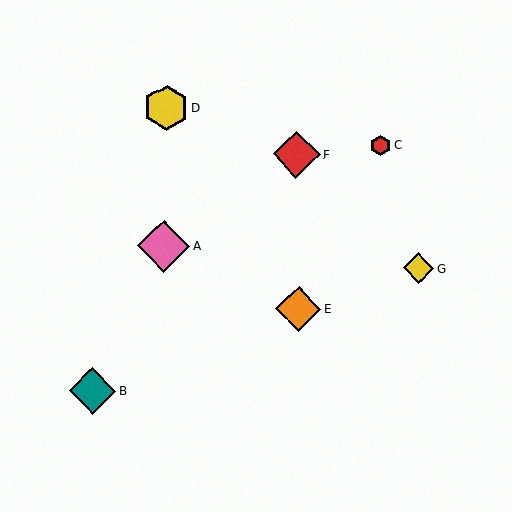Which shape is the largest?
The pink diamond (labeled A) is the largest.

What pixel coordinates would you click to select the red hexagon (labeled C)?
Click at (380, 145) to select the red hexagon C.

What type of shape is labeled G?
Shape G is a yellow diamond.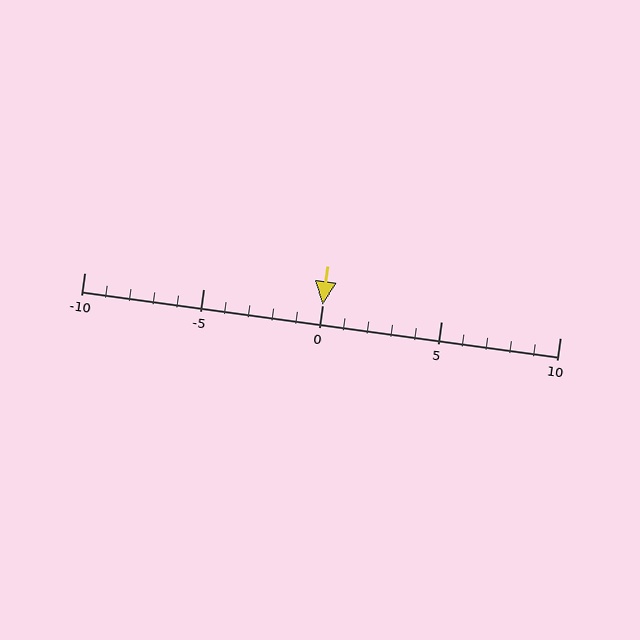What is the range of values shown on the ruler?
The ruler shows values from -10 to 10.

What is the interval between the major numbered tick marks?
The major tick marks are spaced 5 units apart.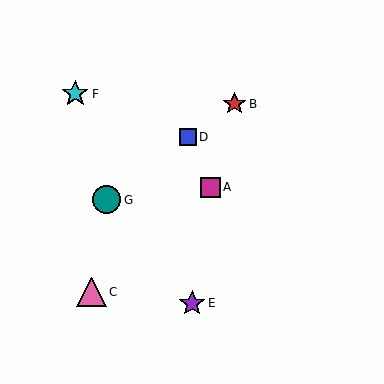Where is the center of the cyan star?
The center of the cyan star is at (75, 94).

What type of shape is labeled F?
Shape F is a cyan star.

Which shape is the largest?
The pink triangle (labeled C) is the largest.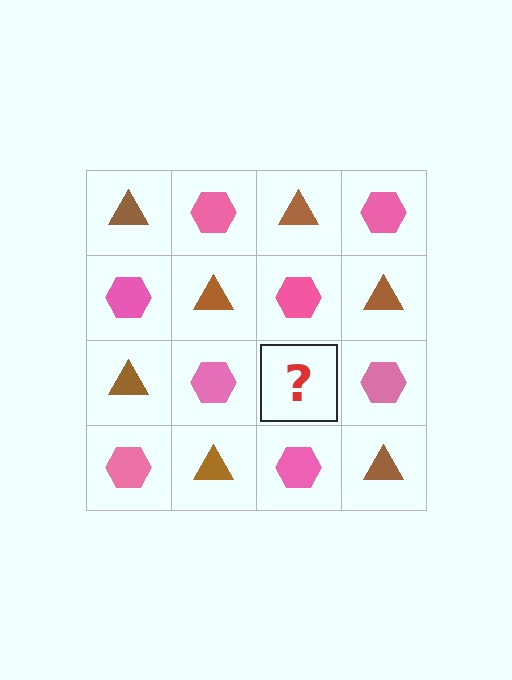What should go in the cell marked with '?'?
The missing cell should contain a brown triangle.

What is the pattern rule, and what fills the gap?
The rule is that it alternates brown triangle and pink hexagon in a checkerboard pattern. The gap should be filled with a brown triangle.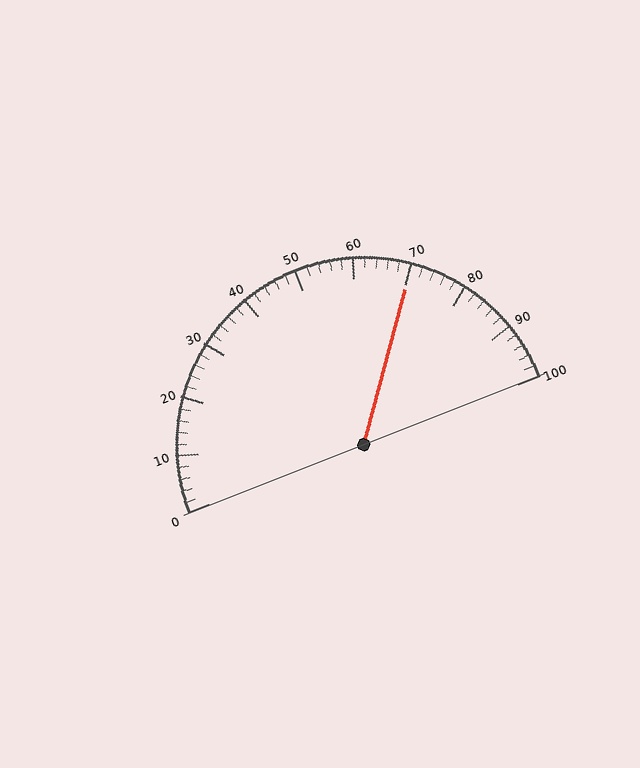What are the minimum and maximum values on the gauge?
The gauge ranges from 0 to 100.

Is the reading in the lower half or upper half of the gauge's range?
The reading is in the upper half of the range (0 to 100).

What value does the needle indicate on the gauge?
The needle indicates approximately 70.